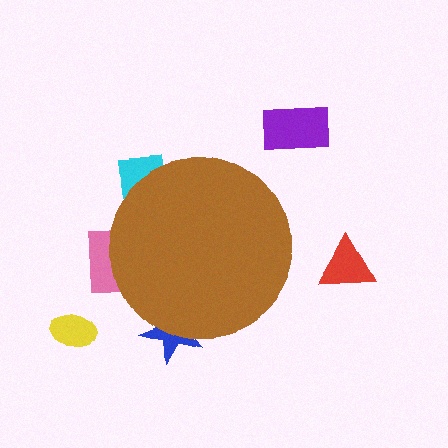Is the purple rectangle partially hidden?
No, the purple rectangle is fully visible.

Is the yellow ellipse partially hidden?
No, the yellow ellipse is fully visible.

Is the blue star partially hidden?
Yes, the blue star is partially hidden behind the brown circle.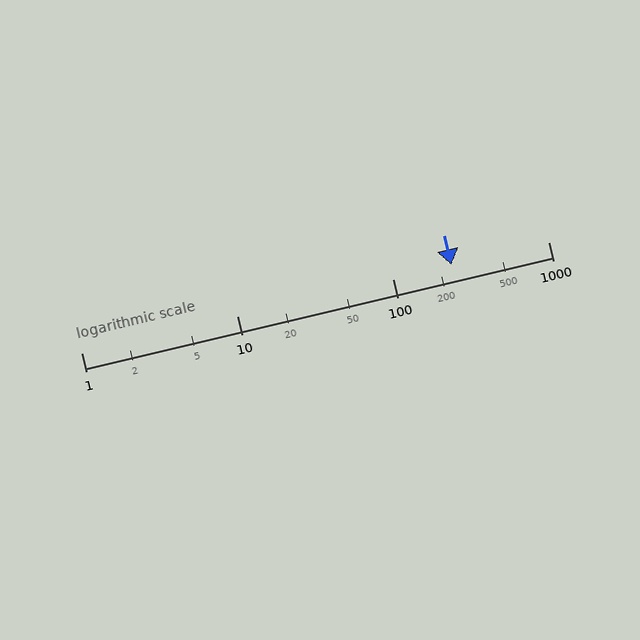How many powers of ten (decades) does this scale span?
The scale spans 3 decades, from 1 to 1000.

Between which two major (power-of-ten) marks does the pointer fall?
The pointer is between 100 and 1000.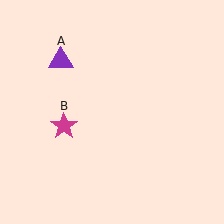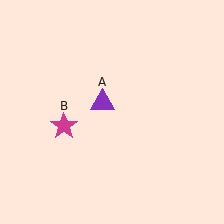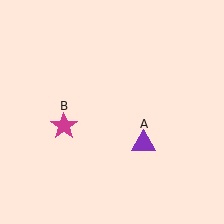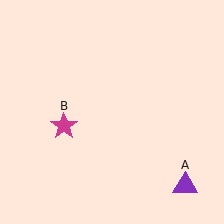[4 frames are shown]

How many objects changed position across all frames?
1 object changed position: purple triangle (object A).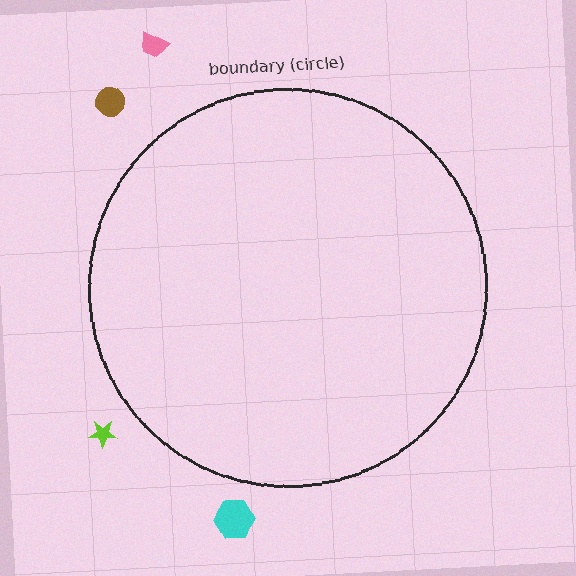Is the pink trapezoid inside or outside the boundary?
Outside.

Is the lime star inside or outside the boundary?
Outside.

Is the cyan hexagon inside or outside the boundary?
Outside.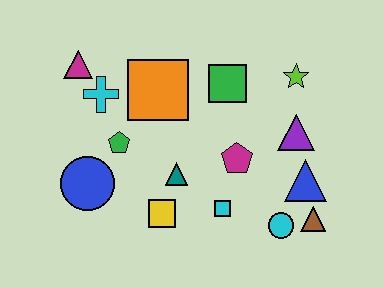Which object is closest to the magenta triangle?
The cyan cross is closest to the magenta triangle.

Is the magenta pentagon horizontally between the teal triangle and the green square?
No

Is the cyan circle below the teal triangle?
Yes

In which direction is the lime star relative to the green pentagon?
The lime star is to the right of the green pentagon.